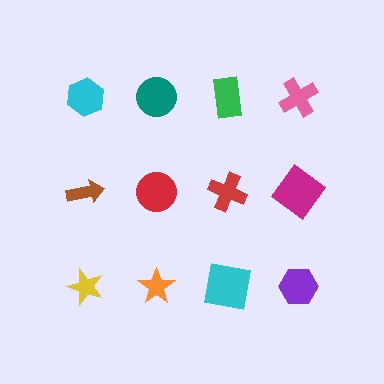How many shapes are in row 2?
4 shapes.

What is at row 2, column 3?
A red cross.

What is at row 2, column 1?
A brown arrow.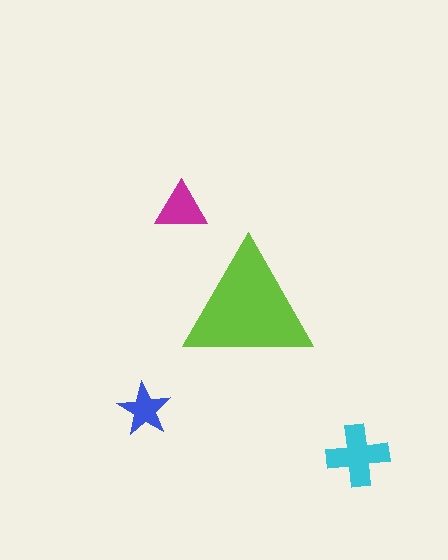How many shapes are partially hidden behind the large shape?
0 shapes are partially hidden.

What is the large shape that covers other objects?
A lime triangle.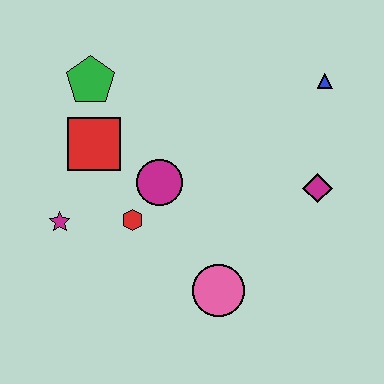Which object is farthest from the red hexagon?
The blue triangle is farthest from the red hexagon.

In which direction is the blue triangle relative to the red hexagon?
The blue triangle is to the right of the red hexagon.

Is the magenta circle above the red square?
No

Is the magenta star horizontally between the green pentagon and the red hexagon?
No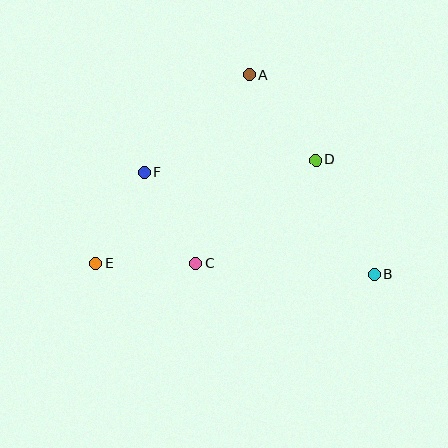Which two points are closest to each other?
Points C and E are closest to each other.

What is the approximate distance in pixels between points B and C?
The distance between B and C is approximately 179 pixels.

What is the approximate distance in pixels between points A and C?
The distance between A and C is approximately 196 pixels.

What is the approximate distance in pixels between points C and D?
The distance between C and D is approximately 158 pixels.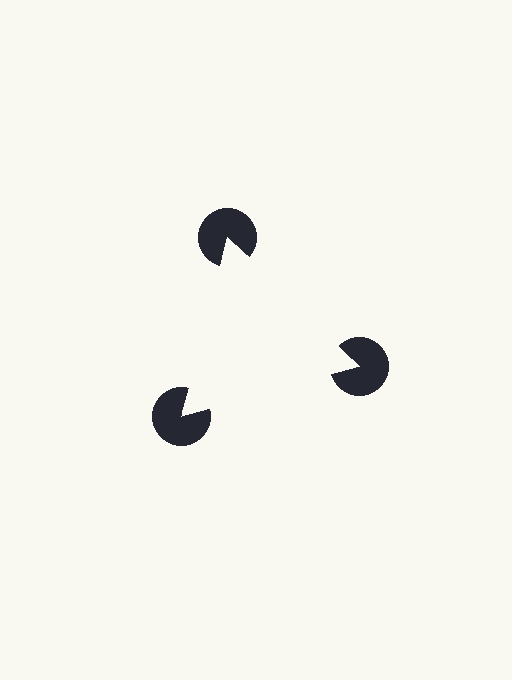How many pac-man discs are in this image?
There are 3 — one at each vertex of the illusory triangle.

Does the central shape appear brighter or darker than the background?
It typically appears slightly brighter than the background, even though no actual brightness change is drawn.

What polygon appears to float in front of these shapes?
An illusory triangle — its edges are inferred from the aligned wedge cuts in the pac-man discs, not physically drawn.